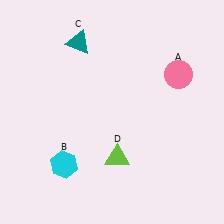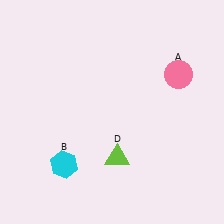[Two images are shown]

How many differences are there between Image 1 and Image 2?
There is 1 difference between the two images.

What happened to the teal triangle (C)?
The teal triangle (C) was removed in Image 2. It was in the top-left area of Image 1.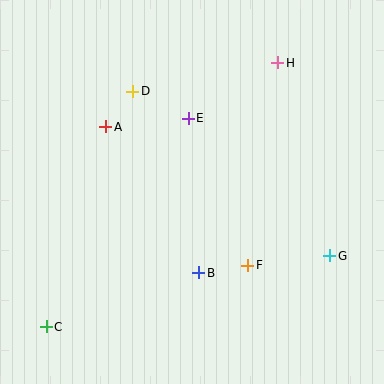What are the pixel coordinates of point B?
Point B is at (199, 273).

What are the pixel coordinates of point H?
Point H is at (278, 63).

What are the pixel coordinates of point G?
Point G is at (330, 256).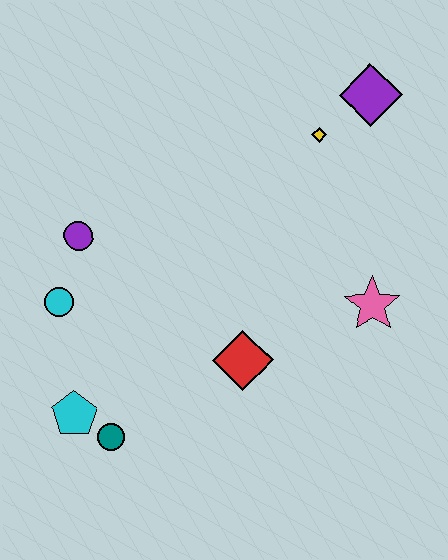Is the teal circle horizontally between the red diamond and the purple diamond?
No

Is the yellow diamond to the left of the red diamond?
No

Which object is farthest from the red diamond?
The purple diamond is farthest from the red diamond.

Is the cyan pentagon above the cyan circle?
No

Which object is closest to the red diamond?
The pink star is closest to the red diamond.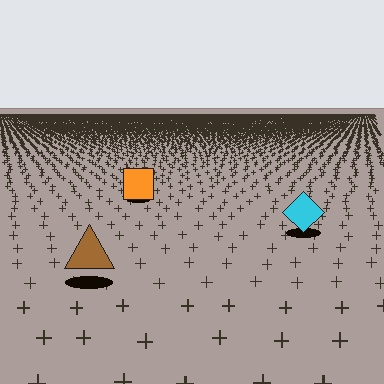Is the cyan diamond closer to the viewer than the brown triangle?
No. The brown triangle is closer — you can tell from the texture gradient: the ground texture is coarser near it.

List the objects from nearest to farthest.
From nearest to farthest: the brown triangle, the cyan diamond, the orange square.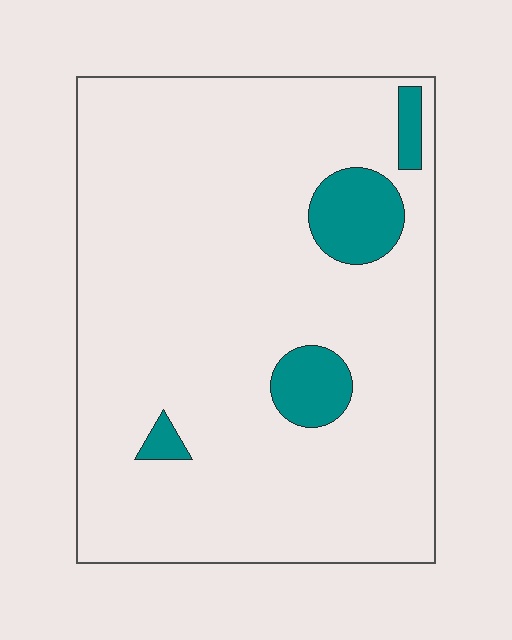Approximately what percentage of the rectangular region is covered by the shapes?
Approximately 10%.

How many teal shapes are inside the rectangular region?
4.